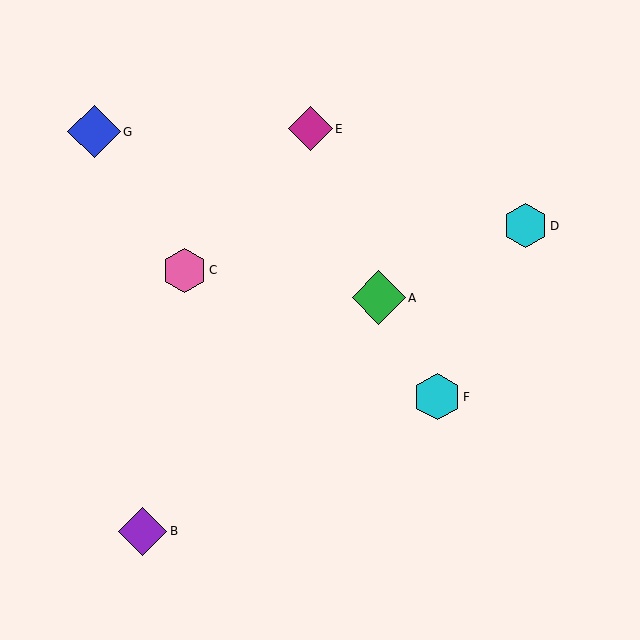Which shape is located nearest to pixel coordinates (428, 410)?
The cyan hexagon (labeled F) at (437, 397) is nearest to that location.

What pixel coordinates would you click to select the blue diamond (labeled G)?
Click at (94, 132) to select the blue diamond G.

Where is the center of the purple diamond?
The center of the purple diamond is at (143, 531).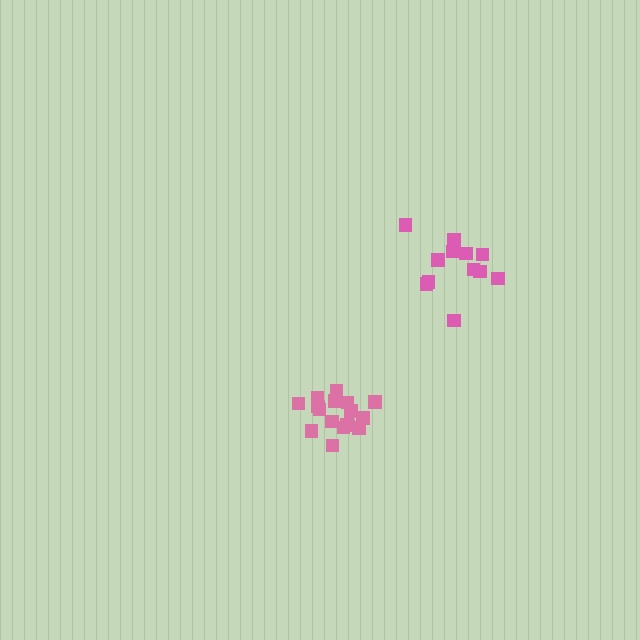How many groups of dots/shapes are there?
There are 2 groups.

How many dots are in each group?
Group 1: 17 dots, Group 2: 12 dots (29 total).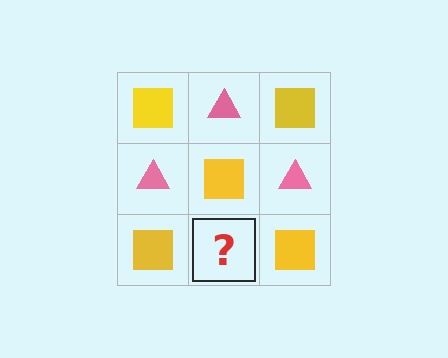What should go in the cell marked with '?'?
The missing cell should contain a pink triangle.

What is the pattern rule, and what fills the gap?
The rule is that it alternates yellow square and pink triangle in a checkerboard pattern. The gap should be filled with a pink triangle.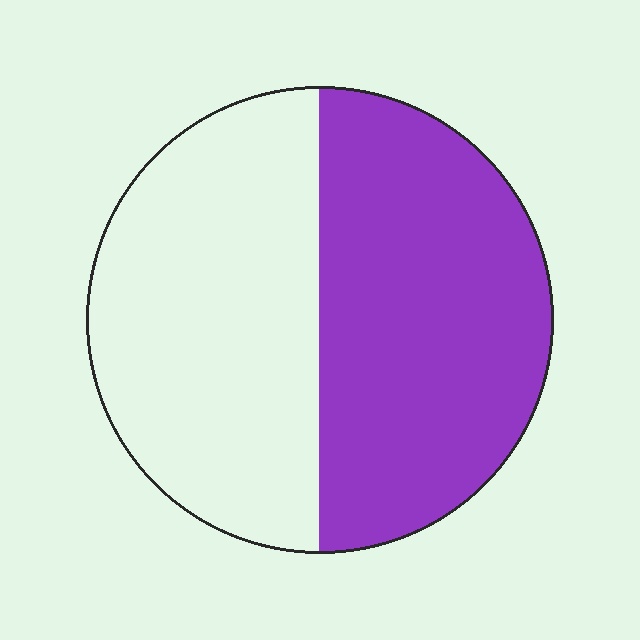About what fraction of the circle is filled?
About one half (1/2).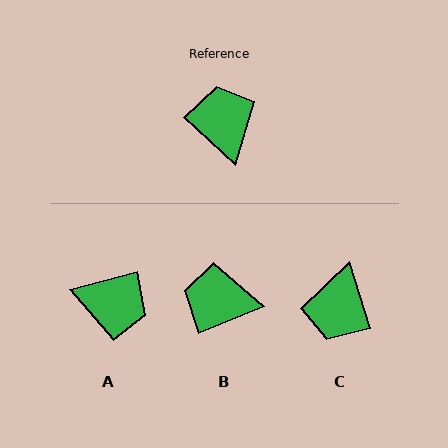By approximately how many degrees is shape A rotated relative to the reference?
Approximately 122 degrees clockwise.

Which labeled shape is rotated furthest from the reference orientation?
C, about 151 degrees away.